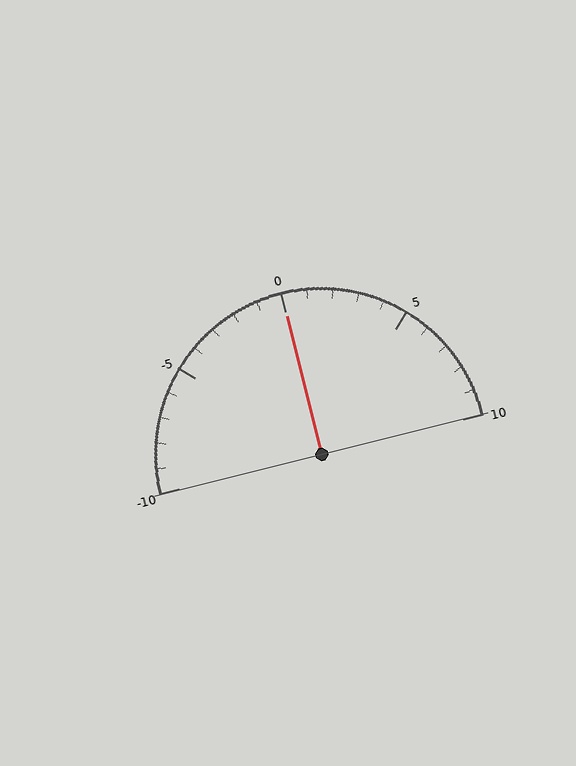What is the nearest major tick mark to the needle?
The nearest major tick mark is 0.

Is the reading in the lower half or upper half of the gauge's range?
The reading is in the upper half of the range (-10 to 10).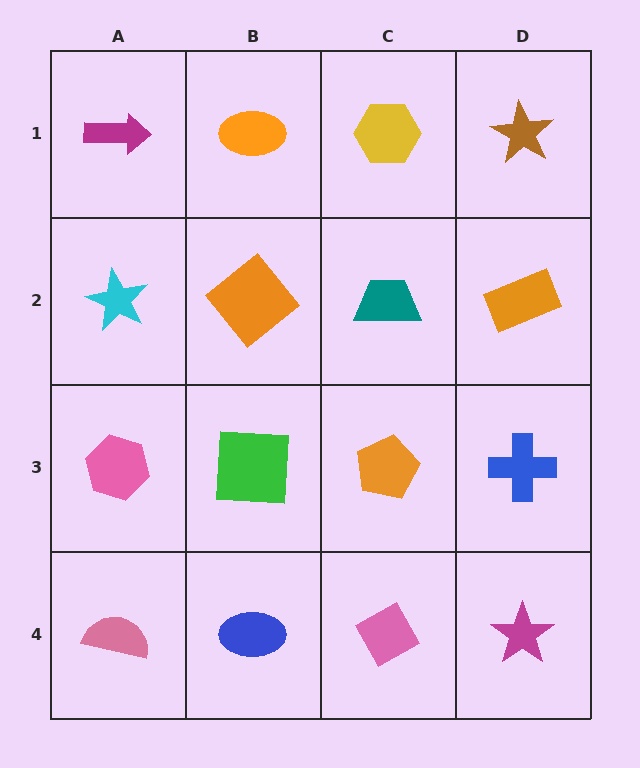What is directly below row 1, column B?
An orange diamond.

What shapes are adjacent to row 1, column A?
A cyan star (row 2, column A), an orange ellipse (row 1, column B).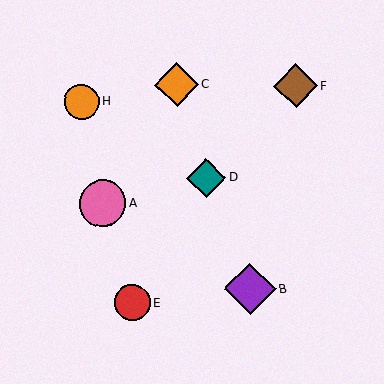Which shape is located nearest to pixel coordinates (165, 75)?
The orange diamond (labeled C) at (177, 85) is nearest to that location.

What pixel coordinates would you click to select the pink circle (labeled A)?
Click at (103, 204) to select the pink circle A.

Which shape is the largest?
The purple diamond (labeled B) is the largest.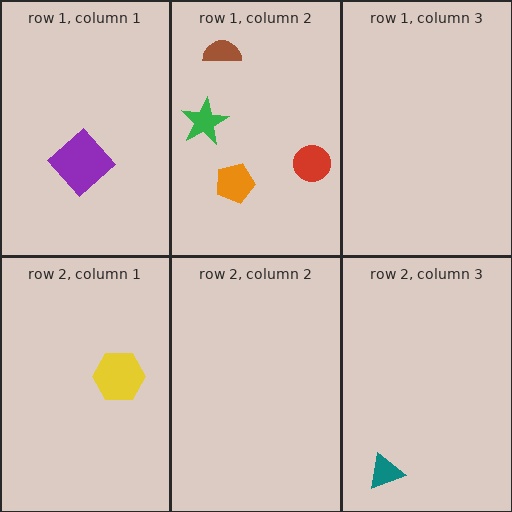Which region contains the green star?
The row 1, column 2 region.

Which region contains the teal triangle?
The row 2, column 3 region.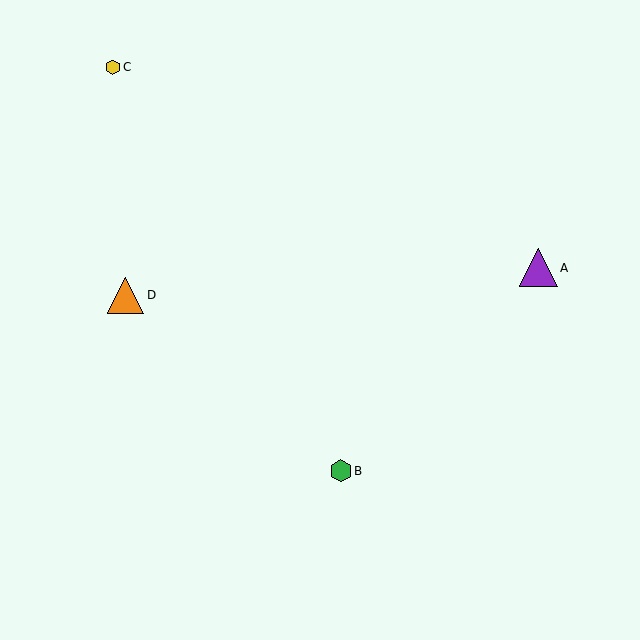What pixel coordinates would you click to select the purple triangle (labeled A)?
Click at (538, 268) to select the purple triangle A.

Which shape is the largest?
The purple triangle (labeled A) is the largest.